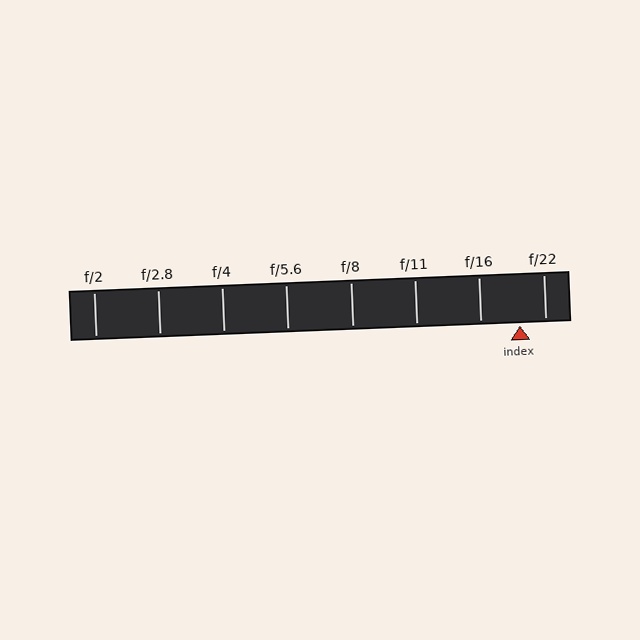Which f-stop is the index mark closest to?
The index mark is closest to f/22.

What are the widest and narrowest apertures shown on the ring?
The widest aperture shown is f/2 and the narrowest is f/22.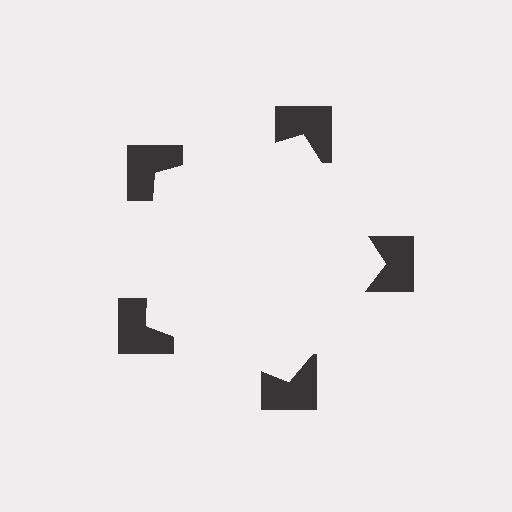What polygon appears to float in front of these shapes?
An illusory pentagon — its edges are inferred from the aligned wedge cuts in the notched squares, not physically drawn.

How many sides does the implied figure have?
5 sides.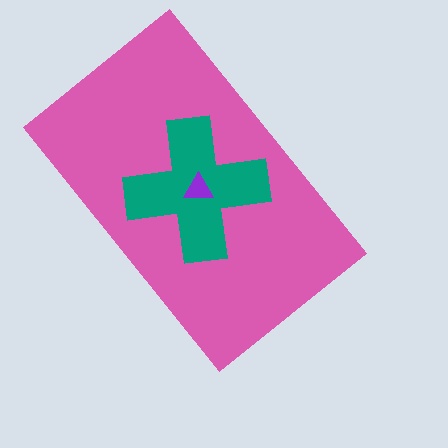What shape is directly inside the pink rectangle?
The teal cross.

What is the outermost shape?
The pink rectangle.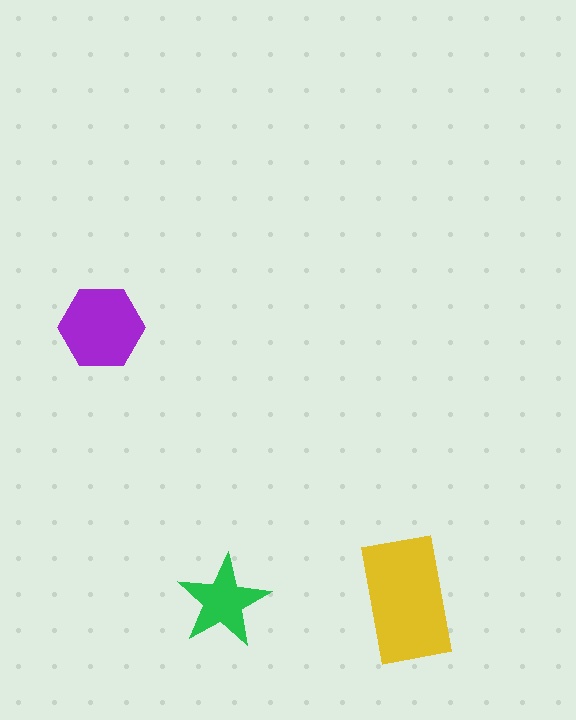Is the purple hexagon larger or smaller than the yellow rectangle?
Smaller.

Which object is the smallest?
The green star.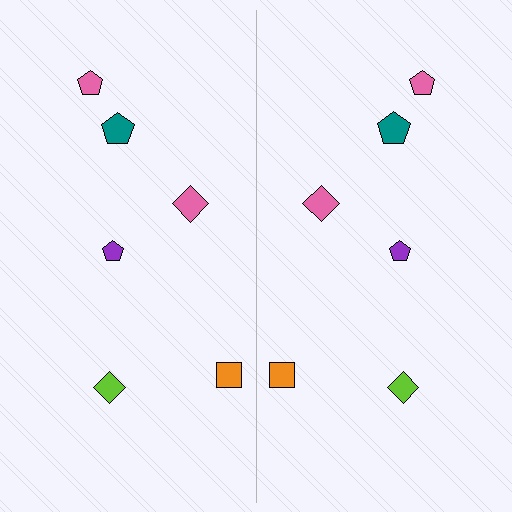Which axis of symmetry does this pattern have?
The pattern has a vertical axis of symmetry running through the center of the image.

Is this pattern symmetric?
Yes, this pattern has bilateral (reflection) symmetry.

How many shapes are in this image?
There are 12 shapes in this image.